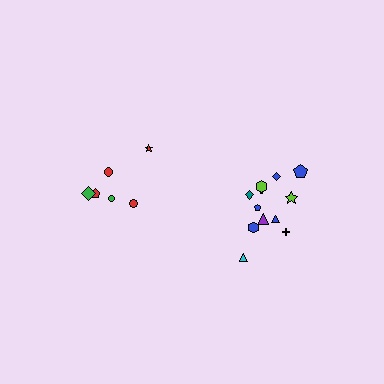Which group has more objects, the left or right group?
The right group.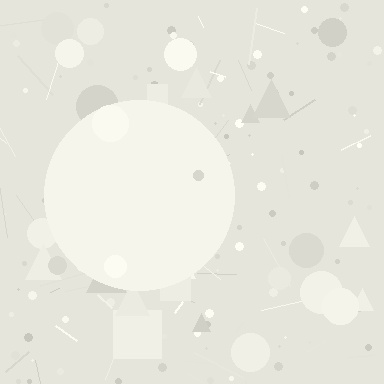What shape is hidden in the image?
A circle is hidden in the image.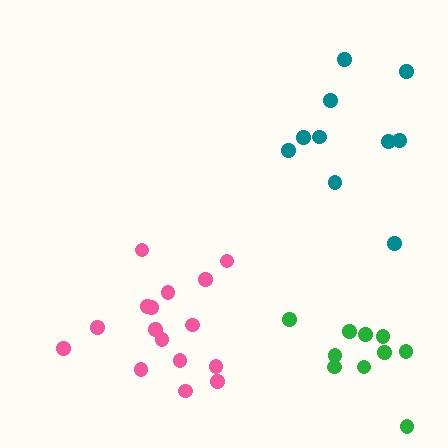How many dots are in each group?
Group 1: 16 dots, Group 2: 10 dots, Group 3: 10 dots (36 total).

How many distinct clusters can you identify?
There are 3 distinct clusters.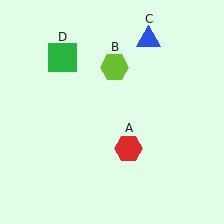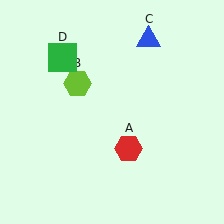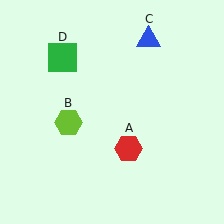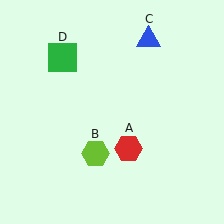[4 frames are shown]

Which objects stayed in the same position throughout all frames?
Red hexagon (object A) and blue triangle (object C) and green square (object D) remained stationary.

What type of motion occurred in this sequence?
The lime hexagon (object B) rotated counterclockwise around the center of the scene.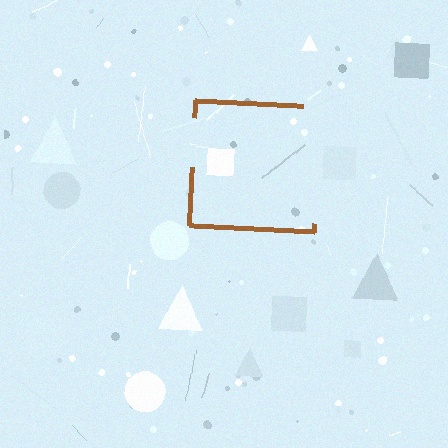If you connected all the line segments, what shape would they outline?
They would outline a square.